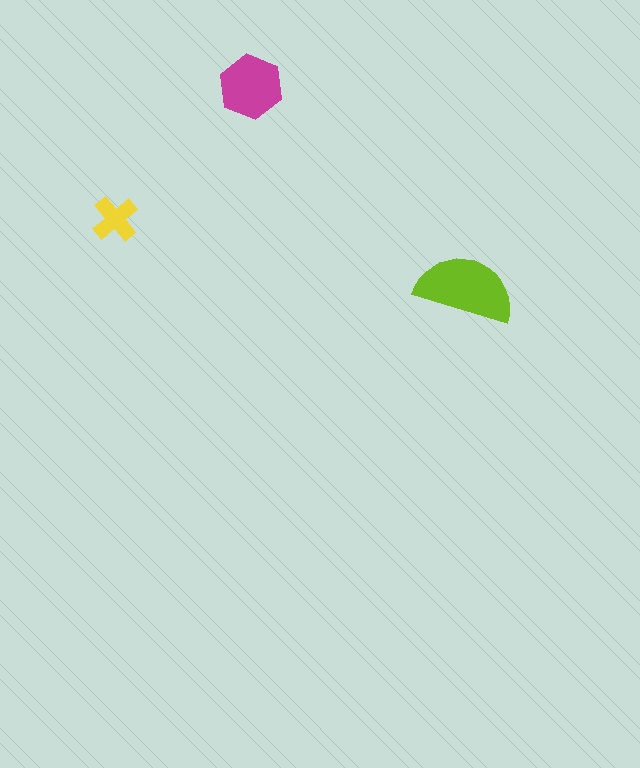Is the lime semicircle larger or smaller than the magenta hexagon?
Larger.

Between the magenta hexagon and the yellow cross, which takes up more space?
The magenta hexagon.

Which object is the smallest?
The yellow cross.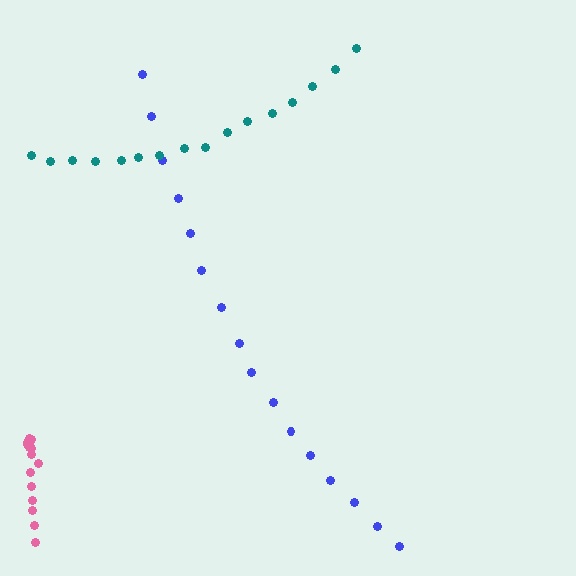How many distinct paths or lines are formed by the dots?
There are 3 distinct paths.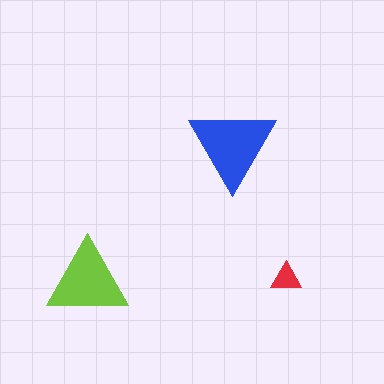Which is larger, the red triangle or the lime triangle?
The lime one.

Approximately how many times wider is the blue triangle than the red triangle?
About 3 times wider.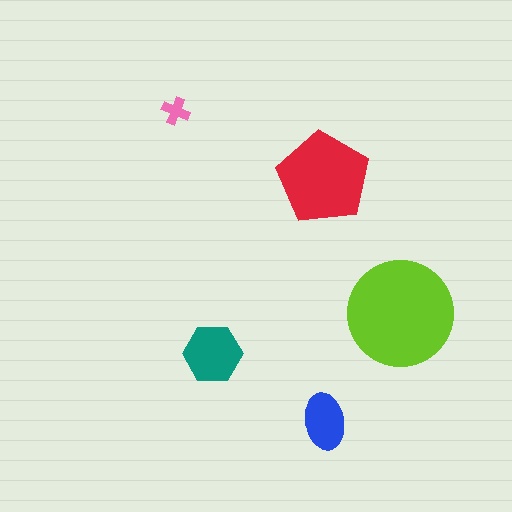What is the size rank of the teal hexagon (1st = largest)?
3rd.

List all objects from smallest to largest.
The pink cross, the blue ellipse, the teal hexagon, the red pentagon, the lime circle.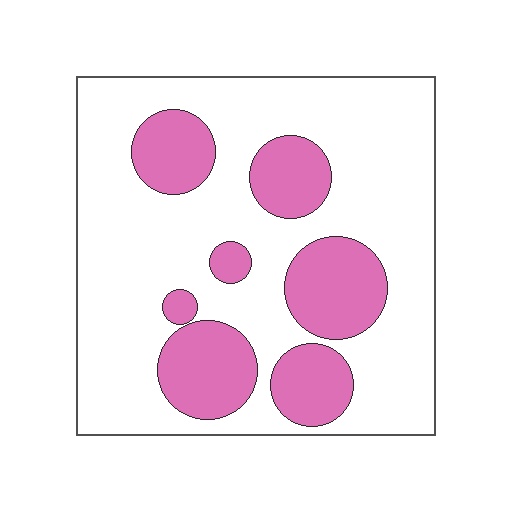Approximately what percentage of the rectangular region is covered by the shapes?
Approximately 25%.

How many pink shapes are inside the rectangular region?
7.